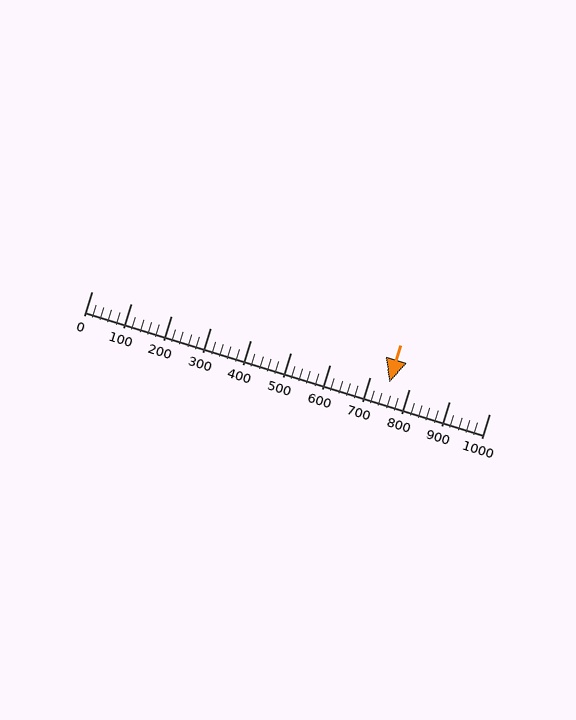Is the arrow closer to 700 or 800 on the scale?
The arrow is closer to 700.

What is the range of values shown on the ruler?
The ruler shows values from 0 to 1000.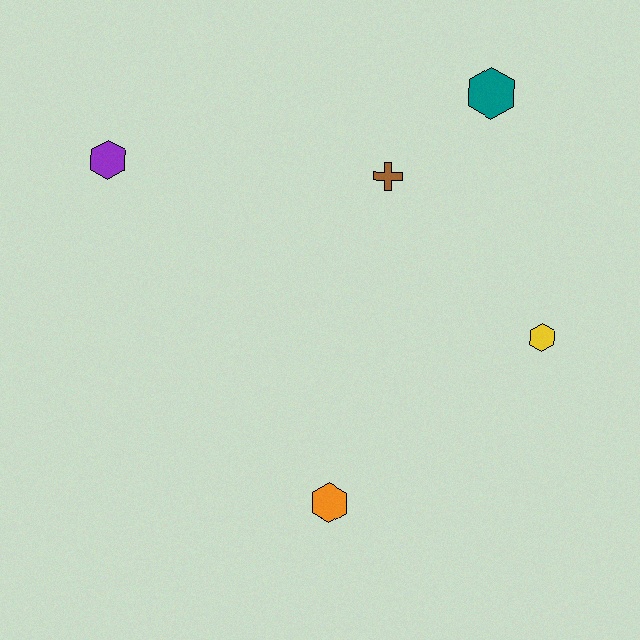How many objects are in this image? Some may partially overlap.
There are 5 objects.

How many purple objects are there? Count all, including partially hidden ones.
There is 1 purple object.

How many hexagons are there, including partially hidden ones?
There are 4 hexagons.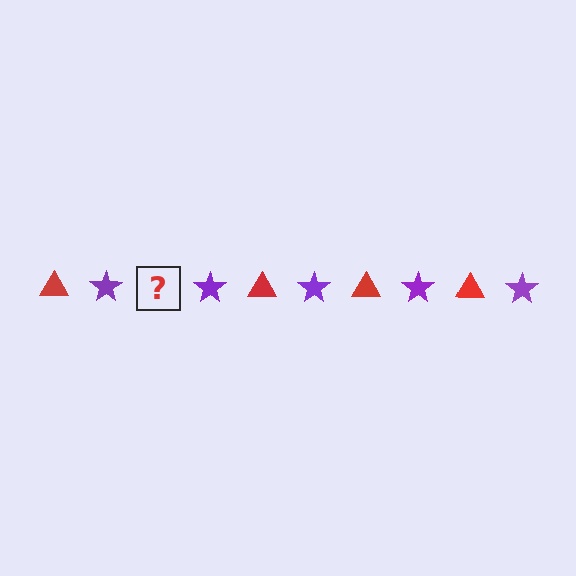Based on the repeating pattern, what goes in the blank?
The blank should be a red triangle.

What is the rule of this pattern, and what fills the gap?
The rule is that the pattern alternates between red triangle and purple star. The gap should be filled with a red triangle.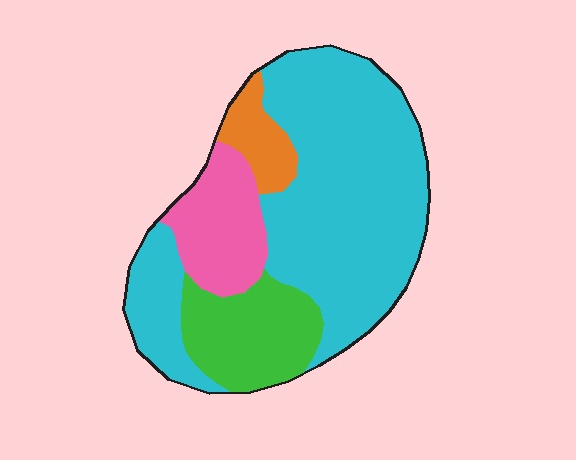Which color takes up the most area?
Cyan, at roughly 60%.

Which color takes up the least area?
Orange, at roughly 5%.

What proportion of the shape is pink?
Pink takes up about one eighth (1/8) of the shape.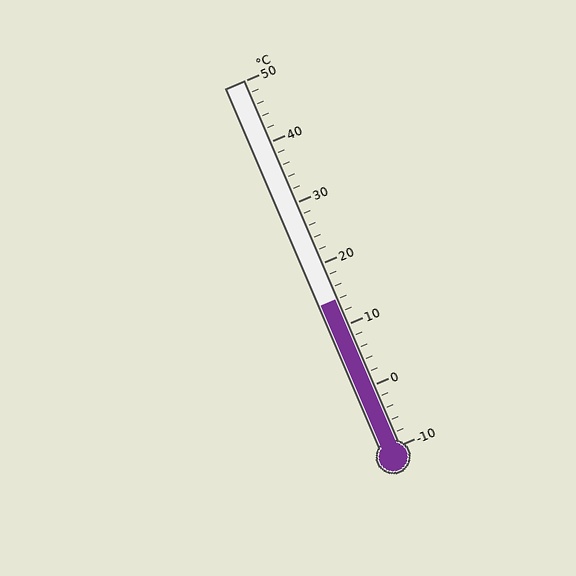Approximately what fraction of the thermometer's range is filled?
The thermometer is filled to approximately 40% of its range.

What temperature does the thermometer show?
The thermometer shows approximately 14°C.